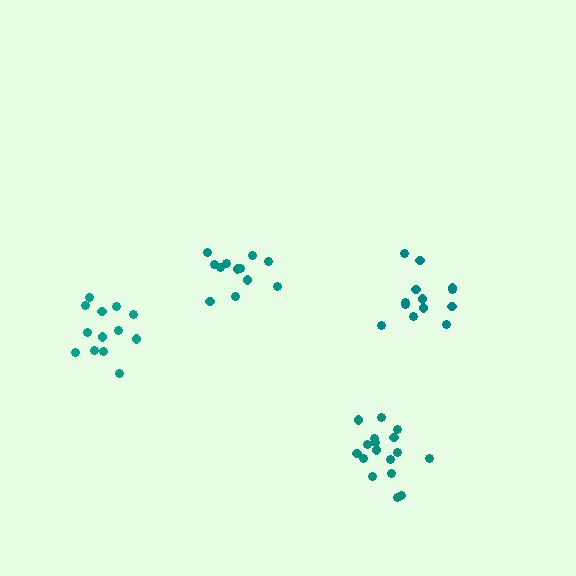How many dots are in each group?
Group 1: 13 dots, Group 2: 17 dots, Group 3: 13 dots, Group 4: 12 dots (55 total).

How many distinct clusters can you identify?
There are 4 distinct clusters.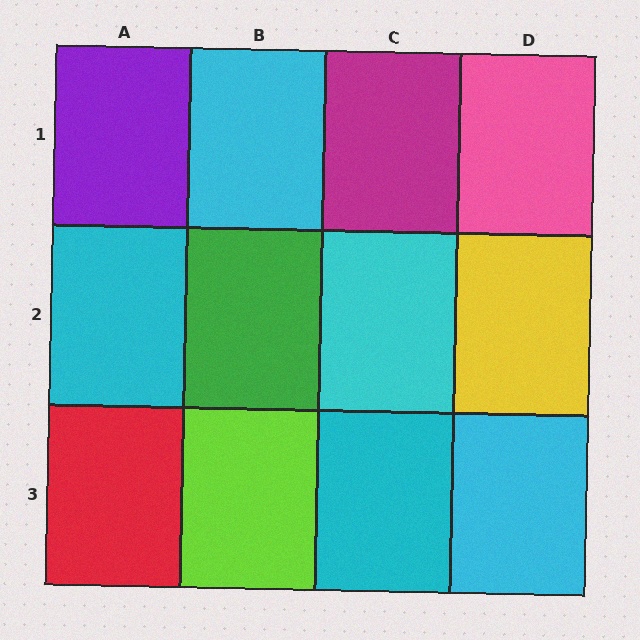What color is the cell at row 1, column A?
Purple.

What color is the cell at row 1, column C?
Magenta.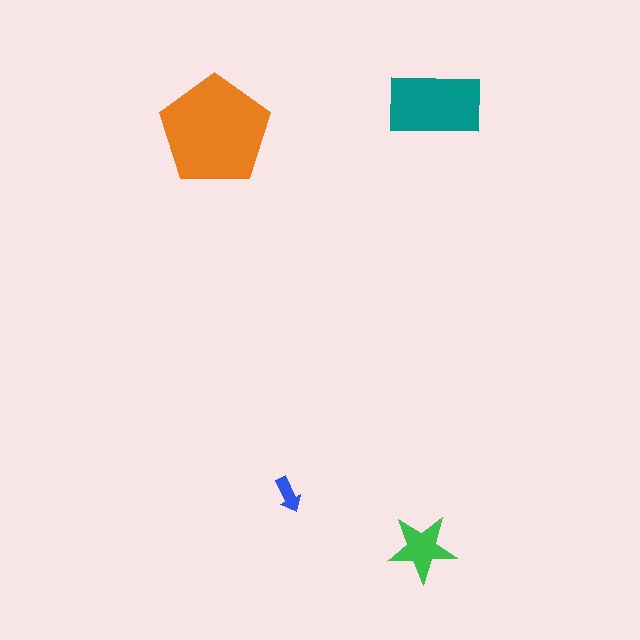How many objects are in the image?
There are 4 objects in the image.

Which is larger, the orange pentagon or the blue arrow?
The orange pentagon.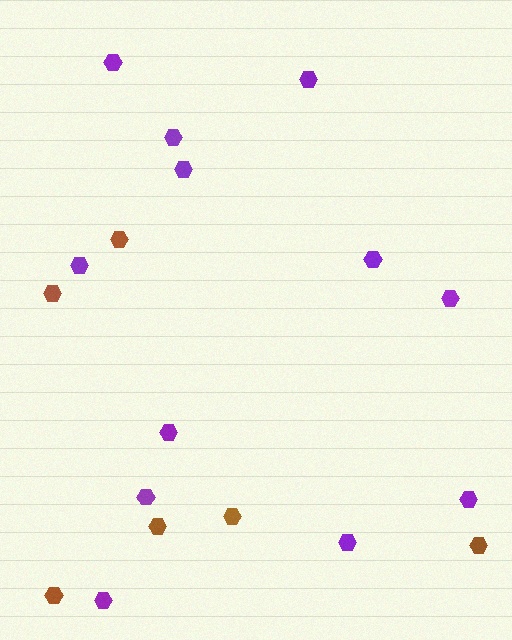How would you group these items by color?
There are 2 groups: one group of purple hexagons (12) and one group of brown hexagons (6).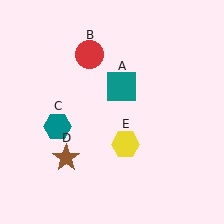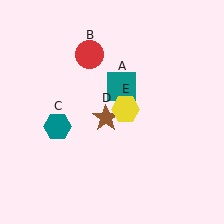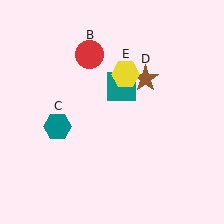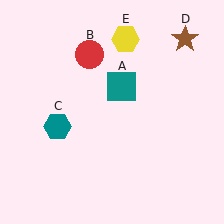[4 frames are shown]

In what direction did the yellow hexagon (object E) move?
The yellow hexagon (object E) moved up.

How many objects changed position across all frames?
2 objects changed position: brown star (object D), yellow hexagon (object E).